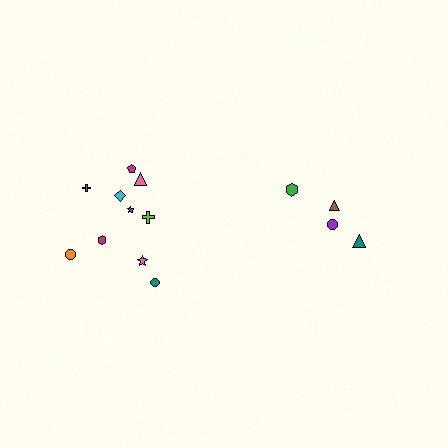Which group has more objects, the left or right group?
The left group.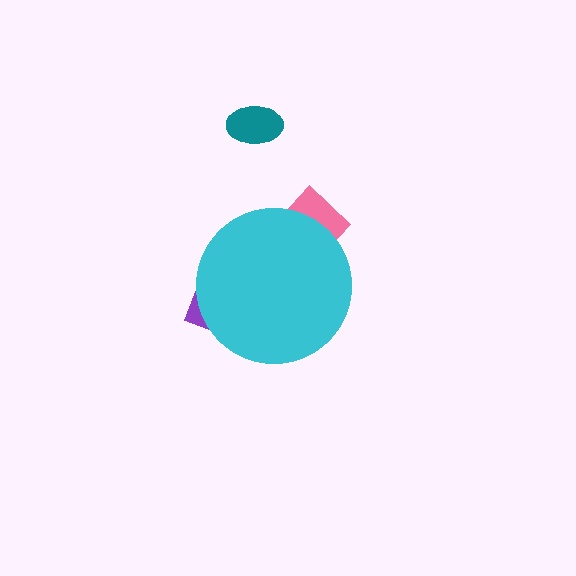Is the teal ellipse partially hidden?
No, the teal ellipse is fully visible.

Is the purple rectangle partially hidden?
Yes, the purple rectangle is partially hidden behind the cyan circle.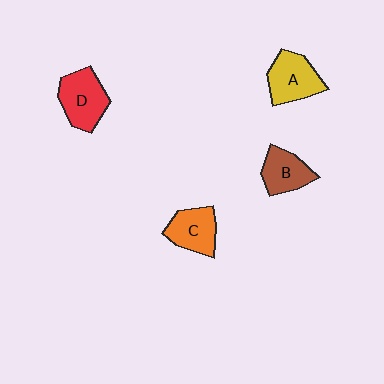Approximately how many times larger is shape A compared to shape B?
Approximately 1.2 times.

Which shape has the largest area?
Shape D (red).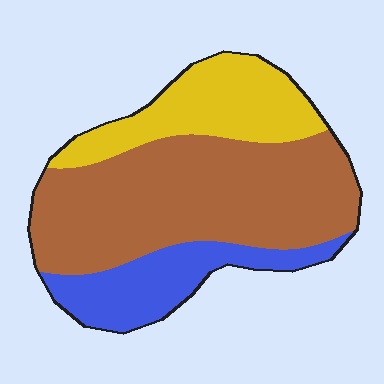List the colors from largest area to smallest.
From largest to smallest: brown, yellow, blue.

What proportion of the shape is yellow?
Yellow takes up about one quarter (1/4) of the shape.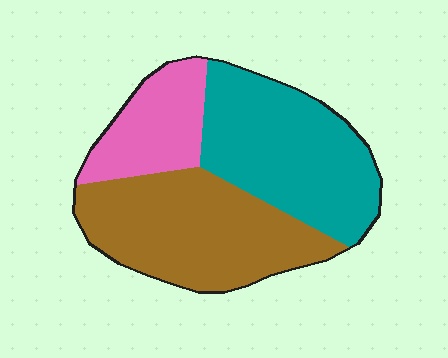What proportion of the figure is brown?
Brown takes up between a third and a half of the figure.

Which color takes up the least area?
Pink, at roughly 20%.